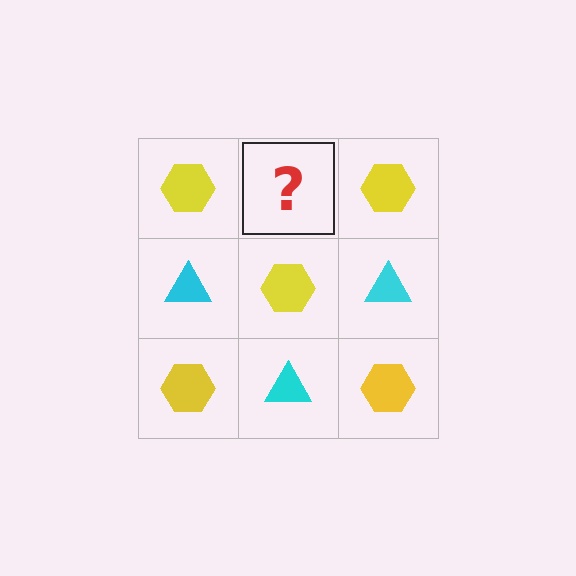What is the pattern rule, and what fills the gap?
The rule is that it alternates yellow hexagon and cyan triangle in a checkerboard pattern. The gap should be filled with a cyan triangle.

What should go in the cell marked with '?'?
The missing cell should contain a cyan triangle.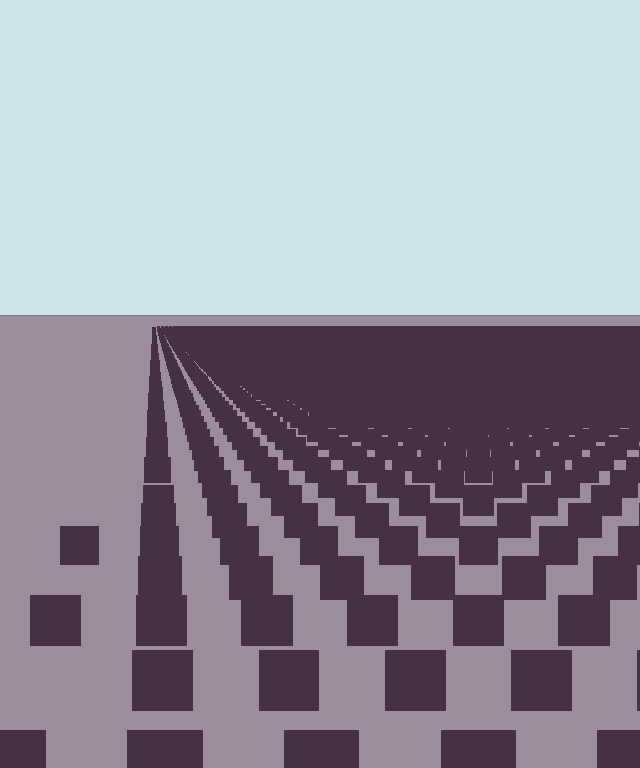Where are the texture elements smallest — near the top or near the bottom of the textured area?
Near the top.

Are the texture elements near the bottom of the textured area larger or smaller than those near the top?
Larger. Near the bottom, elements are closer to the viewer and appear at a bigger on-screen size.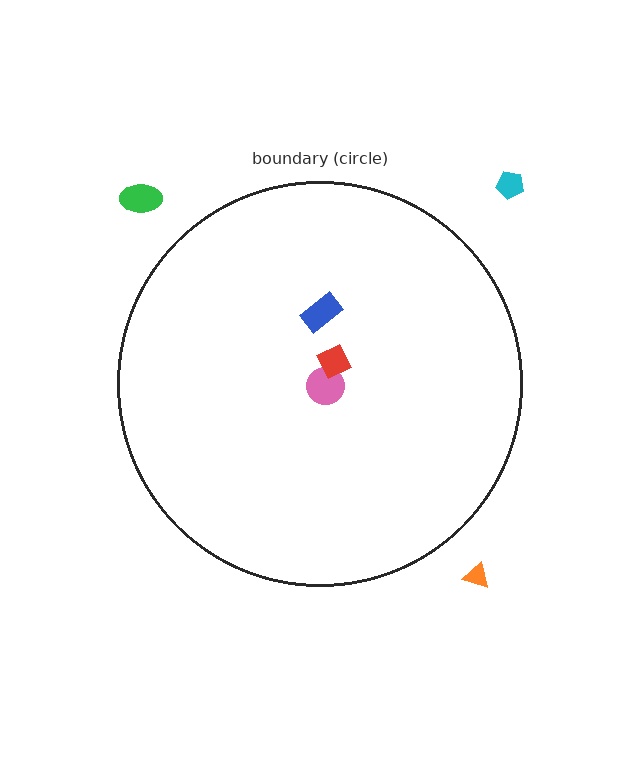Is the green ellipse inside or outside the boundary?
Outside.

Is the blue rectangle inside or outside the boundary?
Inside.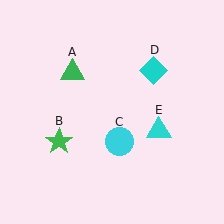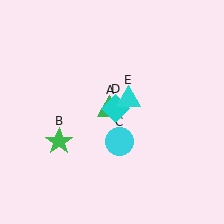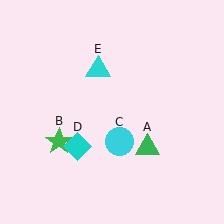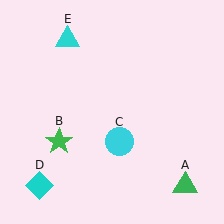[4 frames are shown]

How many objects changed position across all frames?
3 objects changed position: green triangle (object A), cyan diamond (object D), cyan triangle (object E).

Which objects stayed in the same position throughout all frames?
Green star (object B) and cyan circle (object C) remained stationary.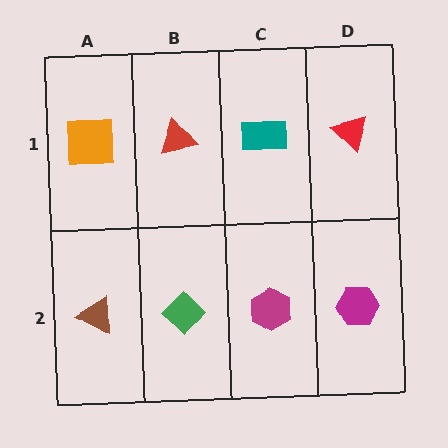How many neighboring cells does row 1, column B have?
3.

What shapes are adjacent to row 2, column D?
A red triangle (row 1, column D), a magenta hexagon (row 2, column C).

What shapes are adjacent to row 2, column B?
A red triangle (row 1, column B), a brown triangle (row 2, column A), a magenta hexagon (row 2, column C).